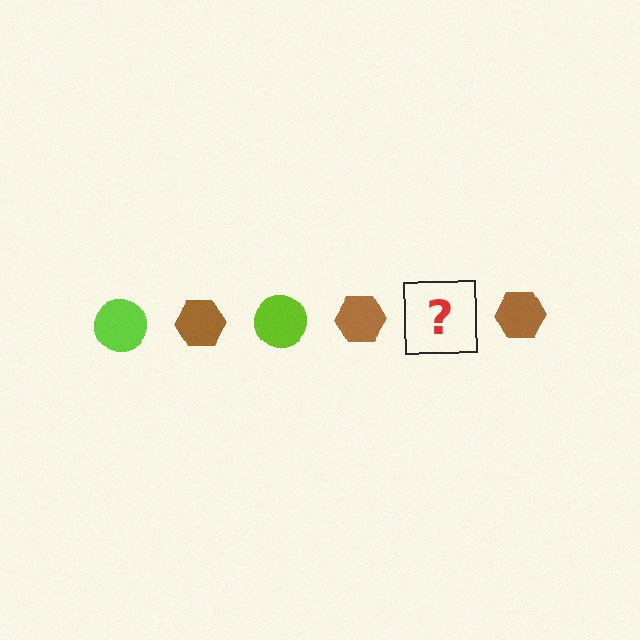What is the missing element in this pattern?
The missing element is a lime circle.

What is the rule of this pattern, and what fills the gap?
The rule is that the pattern alternates between lime circle and brown hexagon. The gap should be filled with a lime circle.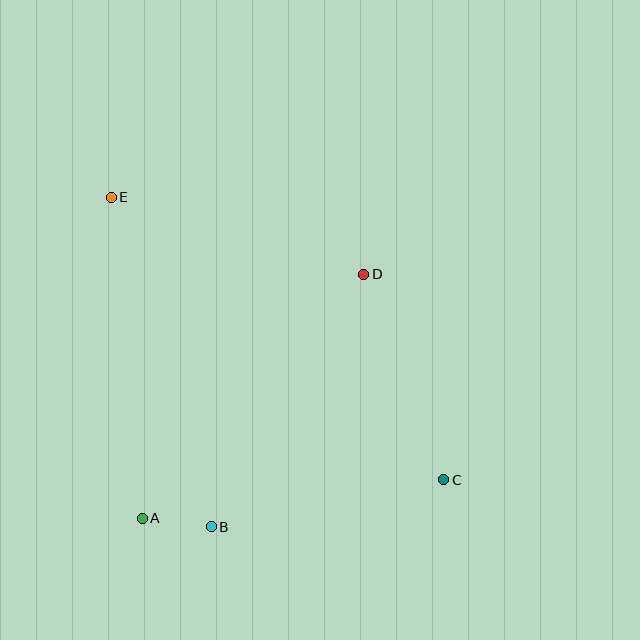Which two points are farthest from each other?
Points C and E are farthest from each other.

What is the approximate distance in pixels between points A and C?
The distance between A and C is approximately 304 pixels.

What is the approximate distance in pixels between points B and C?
The distance between B and C is approximately 237 pixels.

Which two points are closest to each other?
Points A and B are closest to each other.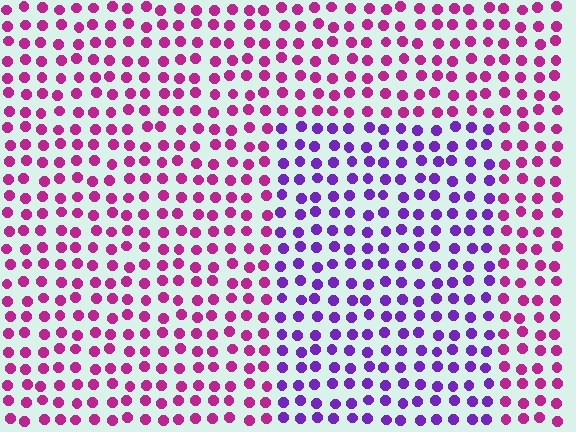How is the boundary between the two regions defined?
The boundary is defined purely by a slight shift in hue (about 46 degrees). Spacing, size, and orientation are identical on both sides.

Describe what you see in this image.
The image is filled with small magenta elements in a uniform arrangement. A rectangle-shaped region is visible where the elements are tinted to a slightly different hue, forming a subtle color boundary.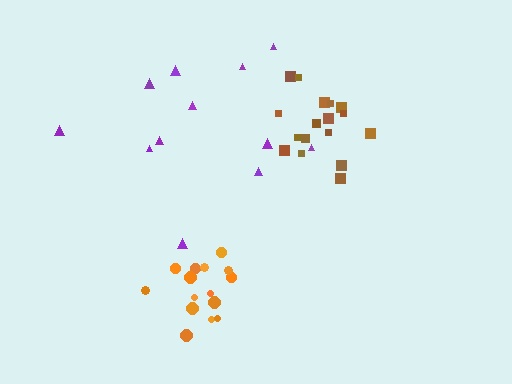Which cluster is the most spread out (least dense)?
Purple.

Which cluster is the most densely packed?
Brown.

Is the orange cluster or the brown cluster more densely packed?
Brown.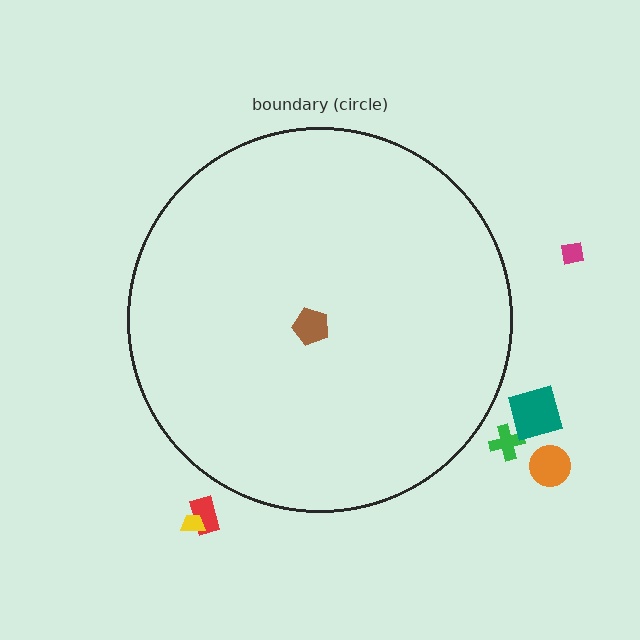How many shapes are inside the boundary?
1 inside, 6 outside.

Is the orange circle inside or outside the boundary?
Outside.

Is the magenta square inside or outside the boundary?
Outside.